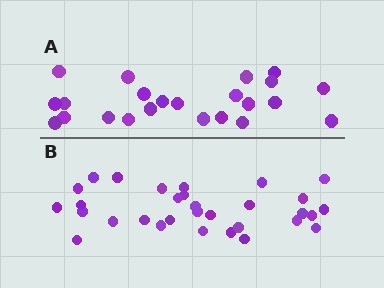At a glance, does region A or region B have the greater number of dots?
Region B (the bottom region) has more dots.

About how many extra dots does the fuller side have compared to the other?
Region B has roughly 8 or so more dots than region A.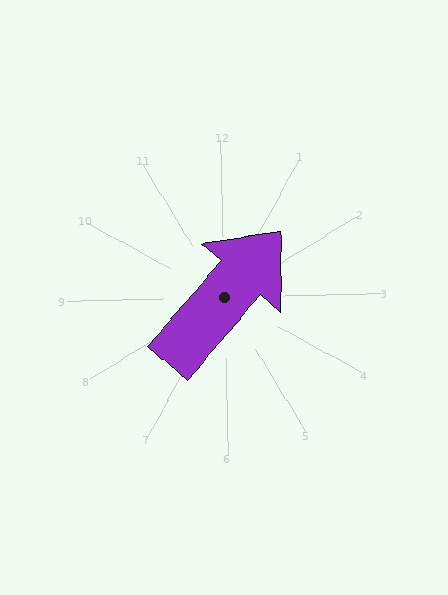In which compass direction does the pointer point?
Northeast.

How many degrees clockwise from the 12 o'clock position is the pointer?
Approximately 42 degrees.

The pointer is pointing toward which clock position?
Roughly 1 o'clock.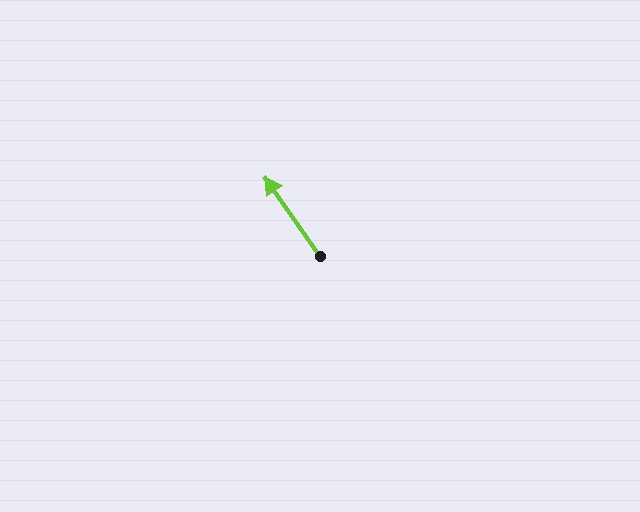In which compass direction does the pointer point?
Northwest.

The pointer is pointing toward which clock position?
Roughly 11 o'clock.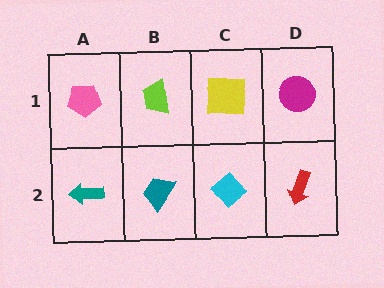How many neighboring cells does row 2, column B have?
3.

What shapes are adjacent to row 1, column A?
A teal arrow (row 2, column A), a lime trapezoid (row 1, column B).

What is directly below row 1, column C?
A cyan diamond.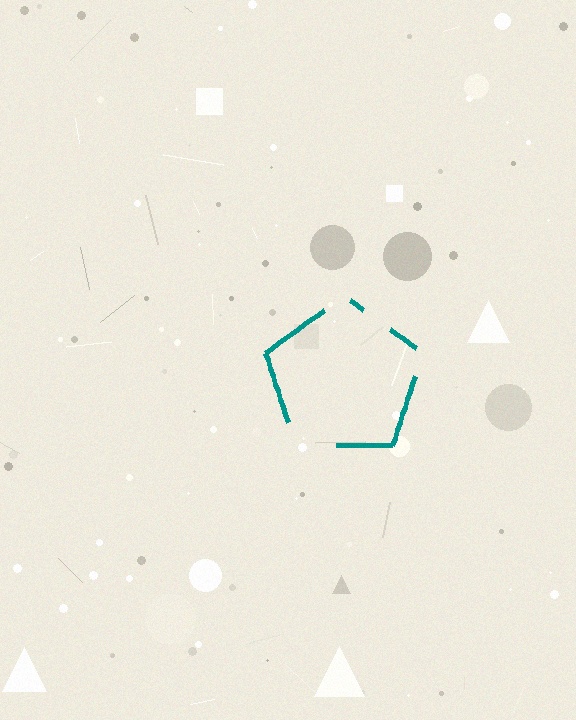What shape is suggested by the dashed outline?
The dashed outline suggests a pentagon.